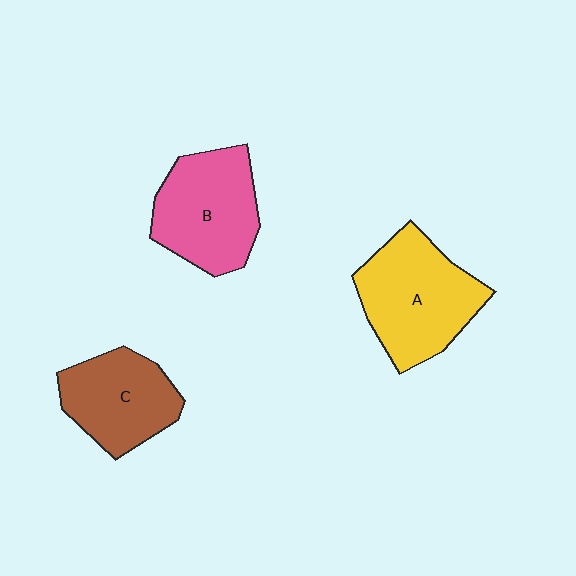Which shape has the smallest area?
Shape C (brown).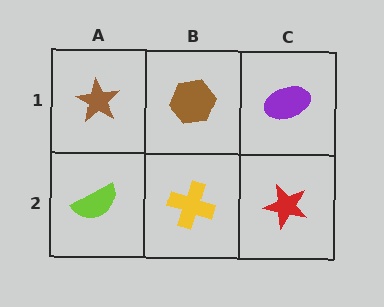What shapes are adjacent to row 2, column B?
A brown hexagon (row 1, column B), a lime semicircle (row 2, column A), a red star (row 2, column C).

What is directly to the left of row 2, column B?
A lime semicircle.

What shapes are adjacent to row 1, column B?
A yellow cross (row 2, column B), a brown star (row 1, column A), a purple ellipse (row 1, column C).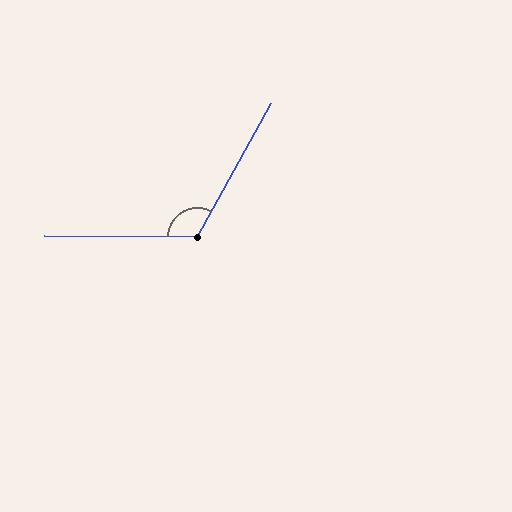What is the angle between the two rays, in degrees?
Approximately 119 degrees.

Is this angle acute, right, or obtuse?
It is obtuse.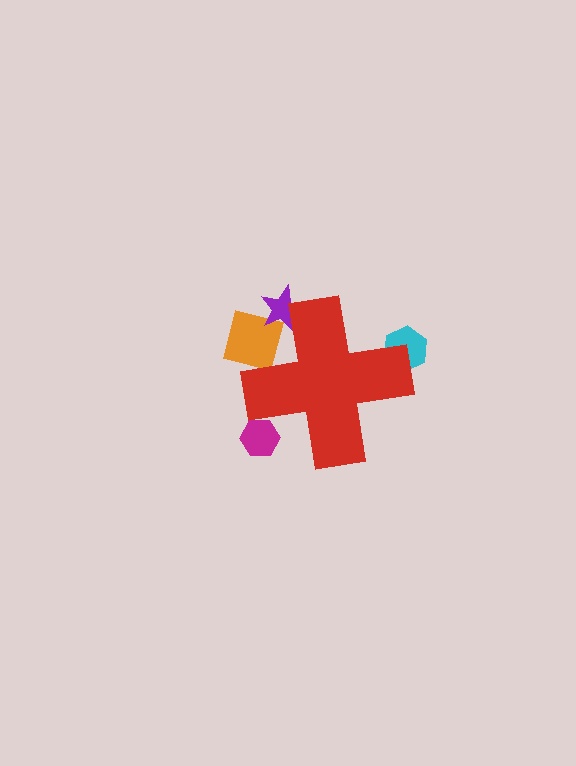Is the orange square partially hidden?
Yes, the orange square is partially hidden behind the red cross.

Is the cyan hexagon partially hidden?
Yes, the cyan hexagon is partially hidden behind the red cross.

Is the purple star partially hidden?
Yes, the purple star is partially hidden behind the red cross.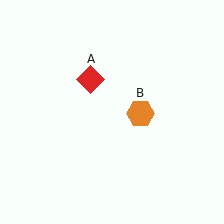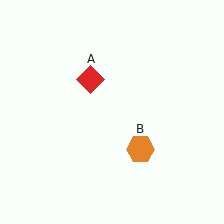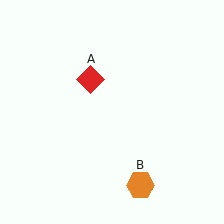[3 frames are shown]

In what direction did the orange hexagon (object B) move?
The orange hexagon (object B) moved down.